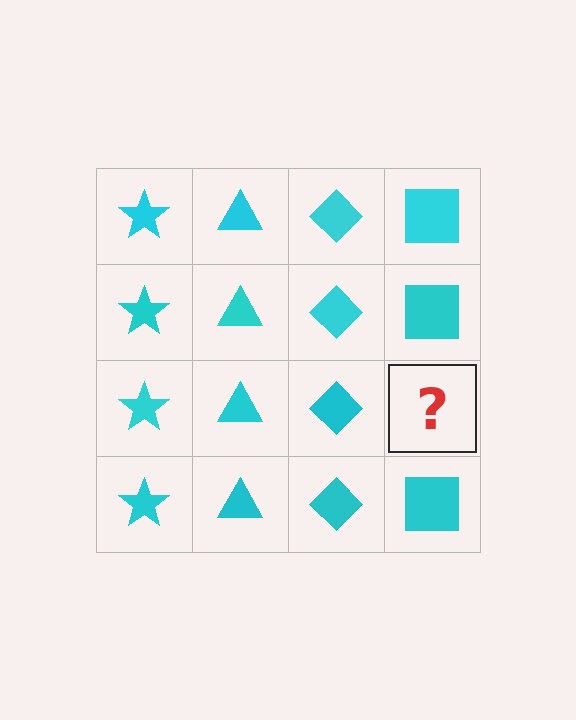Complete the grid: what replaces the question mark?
The question mark should be replaced with a cyan square.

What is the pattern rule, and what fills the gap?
The rule is that each column has a consistent shape. The gap should be filled with a cyan square.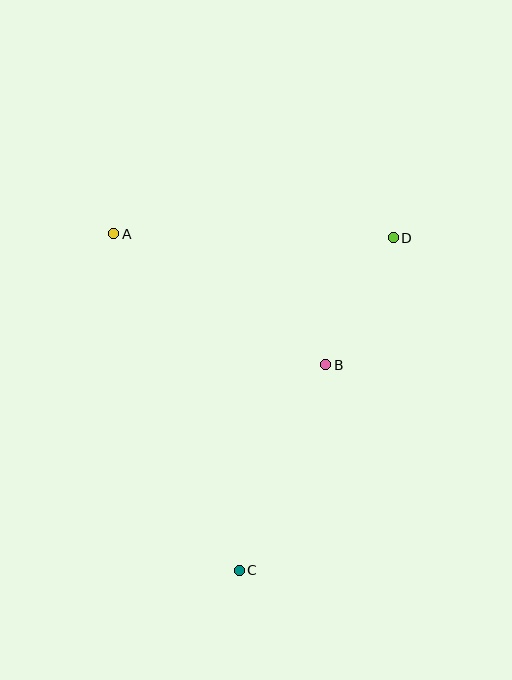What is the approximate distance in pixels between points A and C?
The distance between A and C is approximately 359 pixels.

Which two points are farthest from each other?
Points C and D are farthest from each other.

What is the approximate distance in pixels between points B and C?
The distance between B and C is approximately 223 pixels.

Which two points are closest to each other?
Points B and D are closest to each other.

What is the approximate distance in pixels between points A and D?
The distance between A and D is approximately 280 pixels.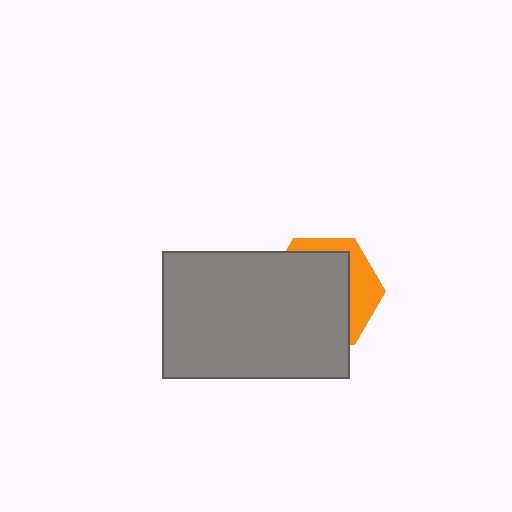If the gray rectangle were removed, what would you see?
You would see the complete orange hexagon.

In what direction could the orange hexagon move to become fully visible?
The orange hexagon could move toward the upper-right. That would shift it out from behind the gray rectangle entirely.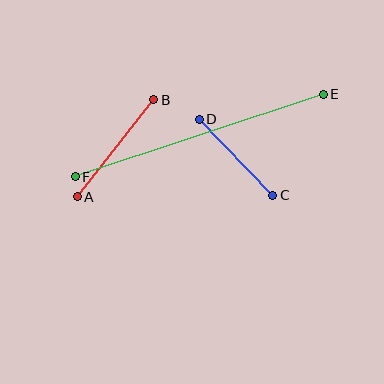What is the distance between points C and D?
The distance is approximately 106 pixels.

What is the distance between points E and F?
The distance is approximately 261 pixels.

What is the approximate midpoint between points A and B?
The midpoint is at approximately (115, 148) pixels.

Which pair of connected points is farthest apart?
Points E and F are farthest apart.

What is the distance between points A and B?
The distance is approximately 123 pixels.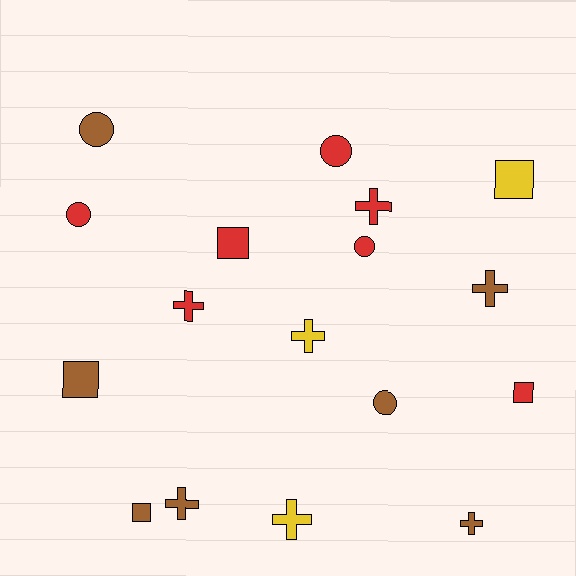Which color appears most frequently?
Red, with 7 objects.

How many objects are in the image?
There are 17 objects.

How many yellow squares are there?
There is 1 yellow square.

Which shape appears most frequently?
Cross, with 7 objects.